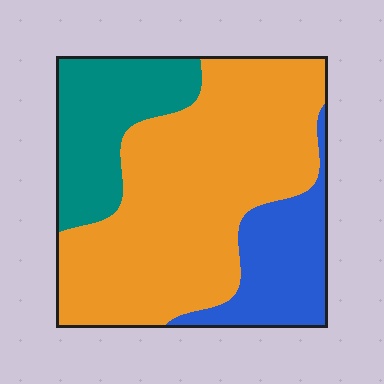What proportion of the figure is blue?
Blue covers 18% of the figure.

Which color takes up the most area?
Orange, at roughly 60%.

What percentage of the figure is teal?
Teal covers around 20% of the figure.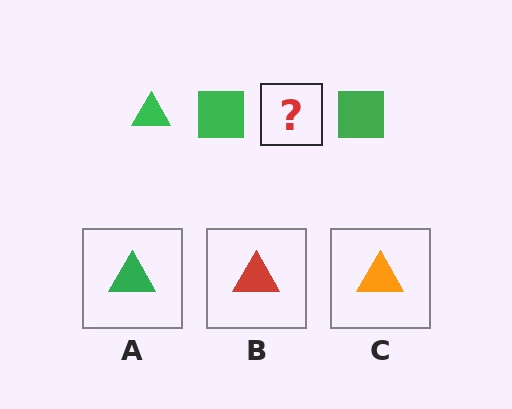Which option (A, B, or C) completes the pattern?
A.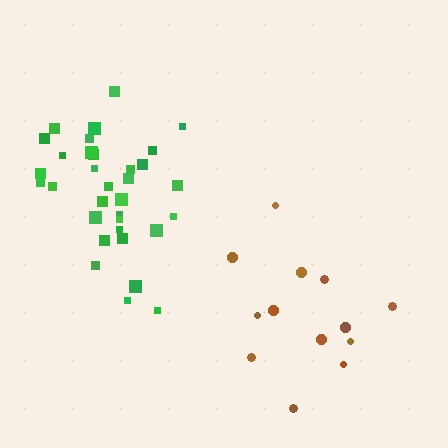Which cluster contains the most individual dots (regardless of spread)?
Green (33).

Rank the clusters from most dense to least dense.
green, brown.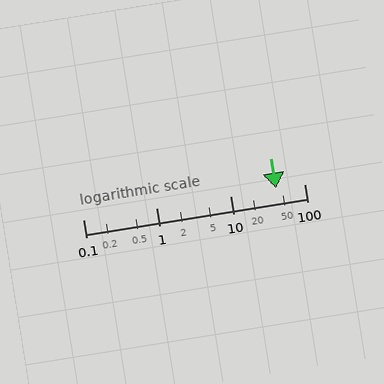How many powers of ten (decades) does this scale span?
The scale spans 3 decades, from 0.1 to 100.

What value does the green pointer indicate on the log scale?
The pointer indicates approximately 41.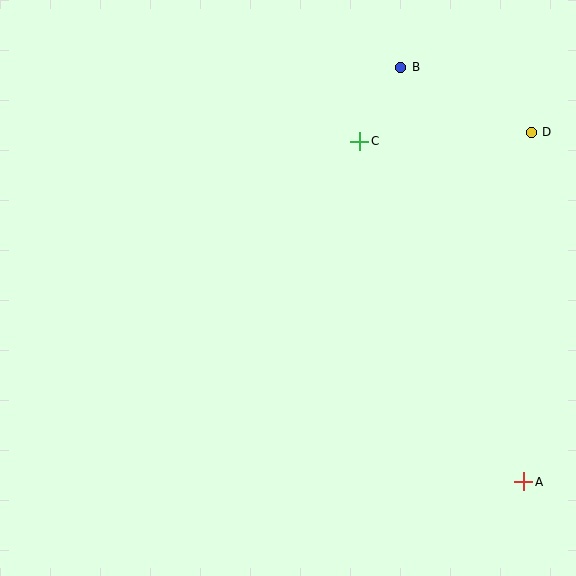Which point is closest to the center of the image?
Point C at (360, 141) is closest to the center.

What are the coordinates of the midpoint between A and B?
The midpoint between A and B is at (462, 274).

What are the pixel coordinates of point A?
Point A is at (524, 482).